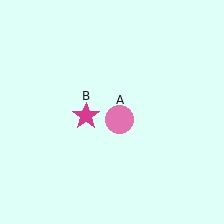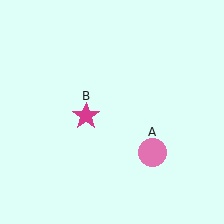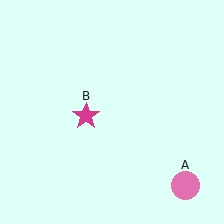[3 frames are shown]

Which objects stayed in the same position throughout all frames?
Magenta star (object B) remained stationary.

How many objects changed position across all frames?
1 object changed position: pink circle (object A).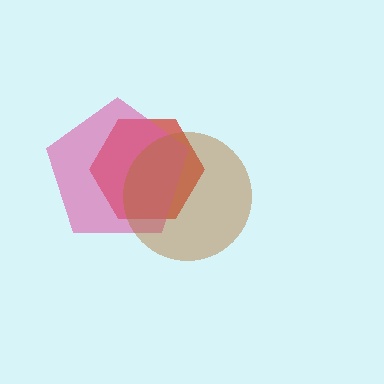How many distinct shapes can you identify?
There are 3 distinct shapes: a red hexagon, a pink pentagon, a brown circle.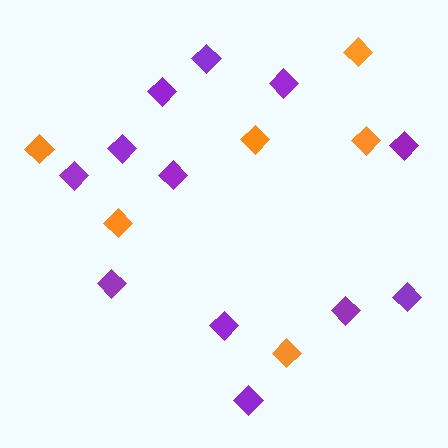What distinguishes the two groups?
There are 2 groups: one group of purple diamonds (12) and one group of orange diamonds (6).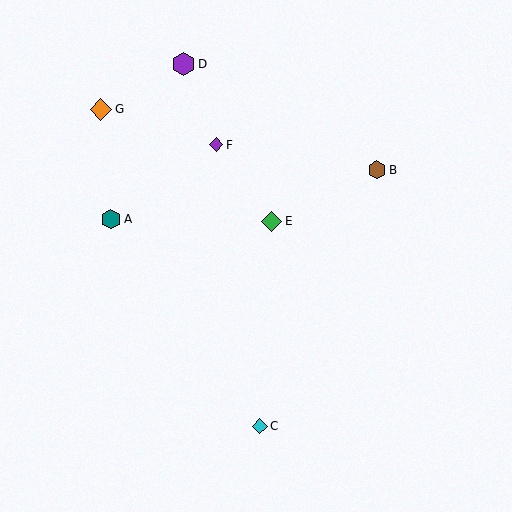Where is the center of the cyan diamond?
The center of the cyan diamond is at (260, 426).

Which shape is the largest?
The purple hexagon (labeled D) is the largest.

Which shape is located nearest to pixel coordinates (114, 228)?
The teal hexagon (labeled A) at (111, 219) is nearest to that location.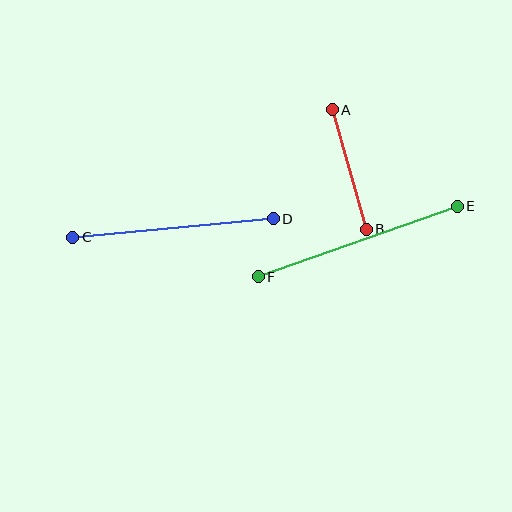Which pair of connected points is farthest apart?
Points E and F are farthest apart.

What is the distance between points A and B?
The distance is approximately 124 pixels.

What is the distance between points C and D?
The distance is approximately 201 pixels.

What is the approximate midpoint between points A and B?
The midpoint is at approximately (349, 170) pixels.